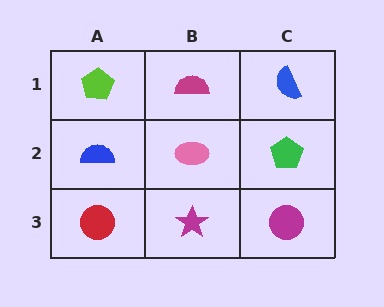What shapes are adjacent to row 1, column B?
A pink ellipse (row 2, column B), a lime pentagon (row 1, column A), a blue semicircle (row 1, column C).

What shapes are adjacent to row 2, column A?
A lime pentagon (row 1, column A), a red circle (row 3, column A), a pink ellipse (row 2, column B).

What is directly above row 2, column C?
A blue semicircle.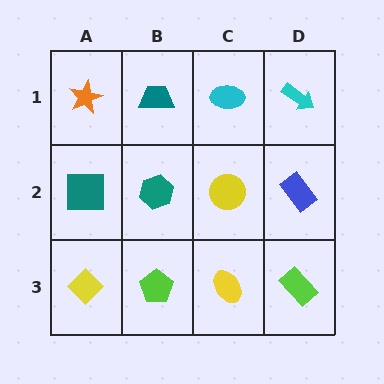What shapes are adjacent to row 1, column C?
A yellow circle (row 2, column C), a teal trapezoid (row 1, column B), a cyan arrow (row 1, column D).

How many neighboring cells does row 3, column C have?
3.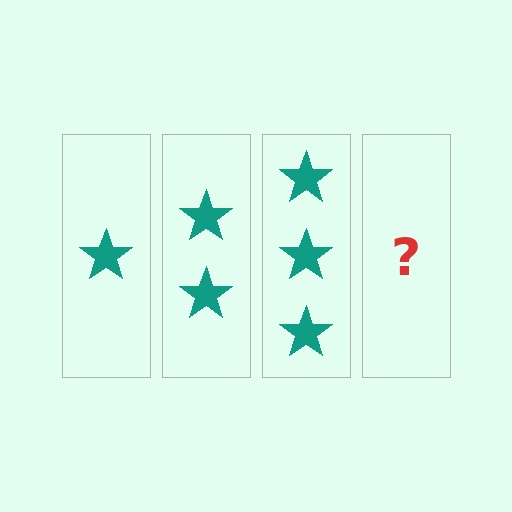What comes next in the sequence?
The next element should be 4 stars.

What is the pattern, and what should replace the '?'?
The pattern is that each step adds one more star. The '?' should be 4 stars.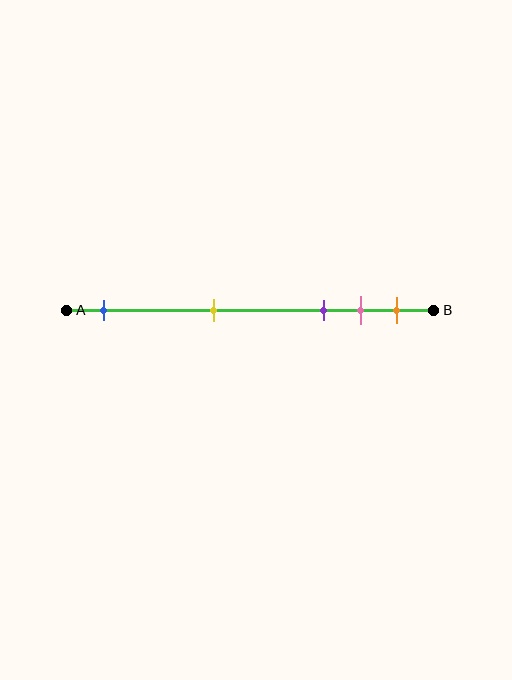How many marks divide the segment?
There are 5 marks dividing the segment.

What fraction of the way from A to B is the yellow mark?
The yellow mark is approximately 40% (0.4) of the way from A to B.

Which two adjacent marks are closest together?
The pink and orange marks are the closest adjacent pair.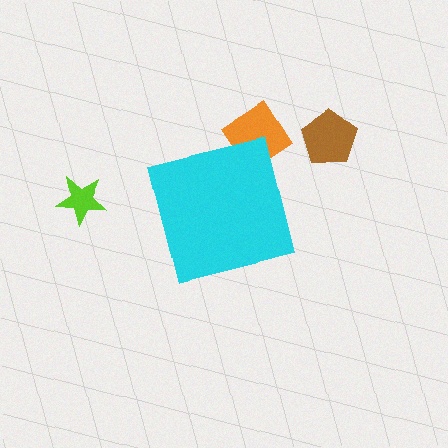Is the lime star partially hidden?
No, the lime star is fully visible.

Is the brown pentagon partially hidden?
No, the brown pentagon is fully visible.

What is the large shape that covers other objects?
A cyan square.